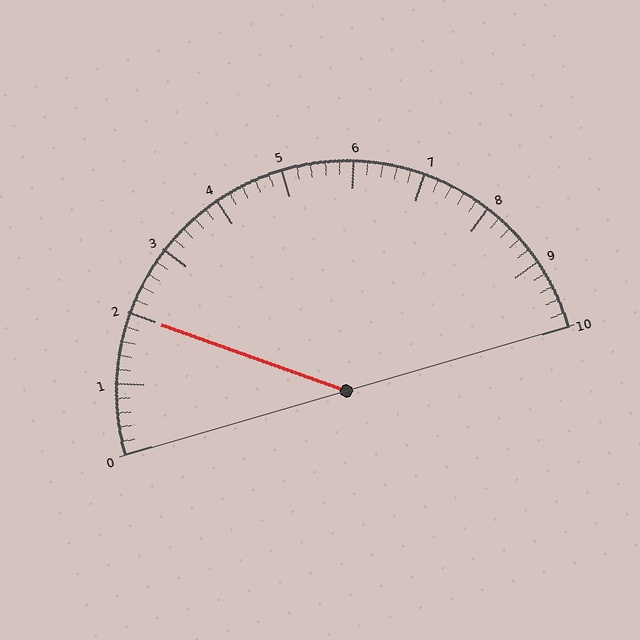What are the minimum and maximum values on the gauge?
The gauge ranges from 0 to 10.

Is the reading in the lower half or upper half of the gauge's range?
The reading is in the lower half of the range (0 to 10).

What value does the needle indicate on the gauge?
The needle indicates approximately 2.0.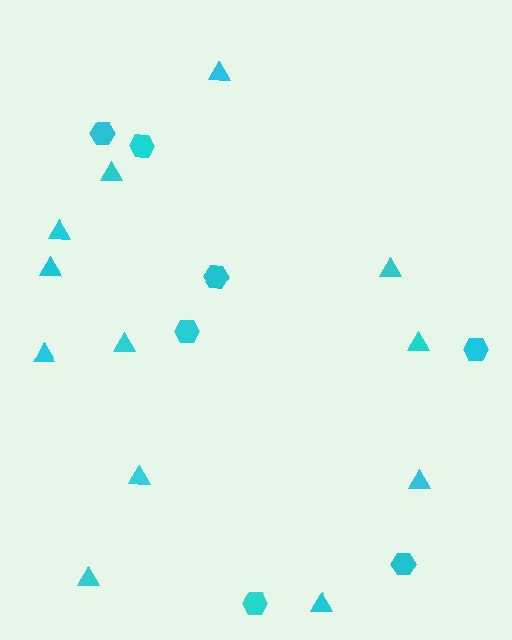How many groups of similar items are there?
There are 2 groups: one group of hexagons (7) and one group of triangles (12).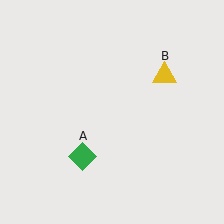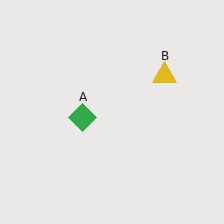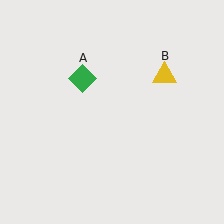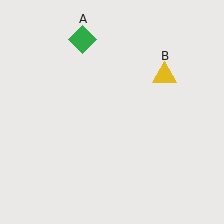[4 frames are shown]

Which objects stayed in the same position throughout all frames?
Yellow triangle (object B) remained stationary.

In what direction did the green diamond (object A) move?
The green diamond (object A) moved up.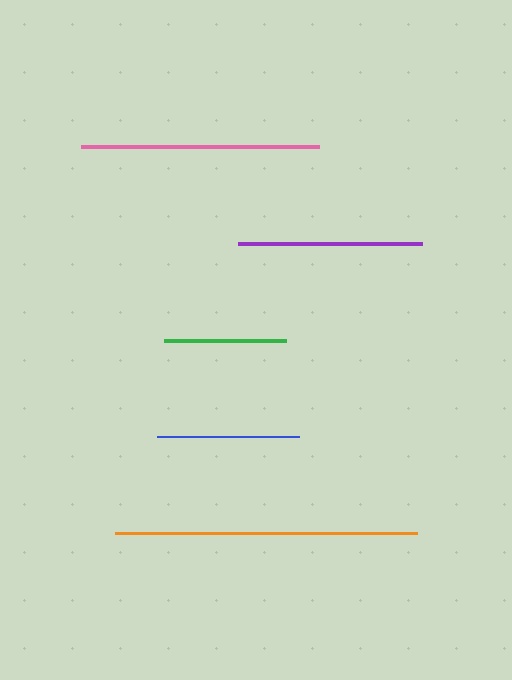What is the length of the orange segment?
The orange segment is approximately 301 pixels long.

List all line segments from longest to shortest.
From longest to shortest: orange, pink, purple, blue, green.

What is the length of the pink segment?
The pink segment is approximately 238 pixels long.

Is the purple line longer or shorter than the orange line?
The orange line is longer than the purple line.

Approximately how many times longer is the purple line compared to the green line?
The purple line is approximately 1.5 times the length of the green line.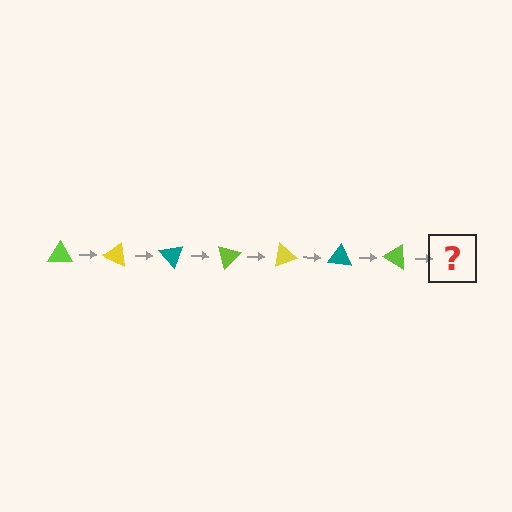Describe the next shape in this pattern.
It should be a yellow triangle, rotated 175 degrees from the start.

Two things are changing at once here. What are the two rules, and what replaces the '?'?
The two rules are that it rotates 25 degrees each step and the color cycles through lime, yellow, and teal. The '?' should be a yellow triangle, rotated 175 degrees from the start.